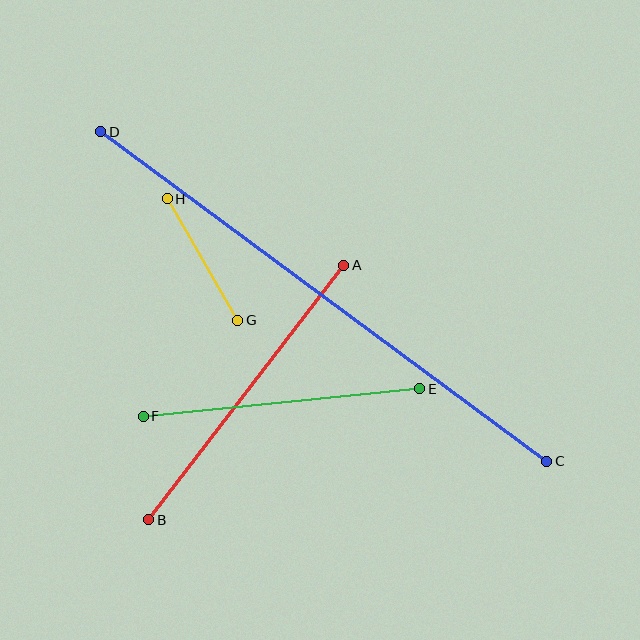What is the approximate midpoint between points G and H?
The midpoint is at approximately (203, 260) pixels.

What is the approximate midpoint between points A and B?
The midpoint is at approximately (246, 392) pixels.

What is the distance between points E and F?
The distance is approximately 278 pixels.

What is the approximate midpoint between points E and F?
The midpoint is at approximately (281, 402) pixels.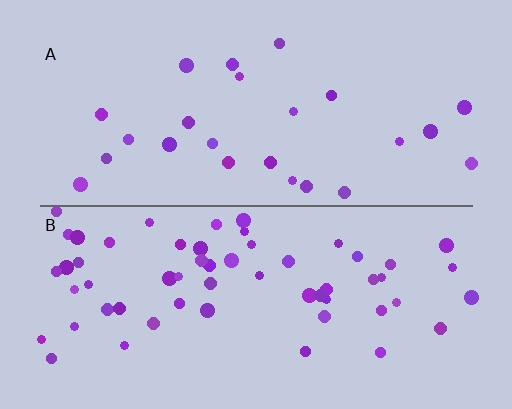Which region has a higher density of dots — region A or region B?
B (the bottom).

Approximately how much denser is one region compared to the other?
Approximately 2.4× — region B over region A.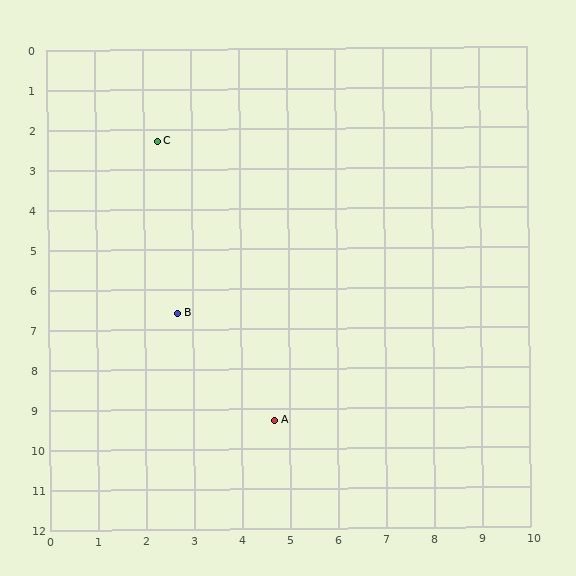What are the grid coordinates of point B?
Point B is at approximately (2.7, 6.6).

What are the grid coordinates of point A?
Point A is at approximately (4.7, 9.3).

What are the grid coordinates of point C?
Point C is at approximately (2.3, 2.3).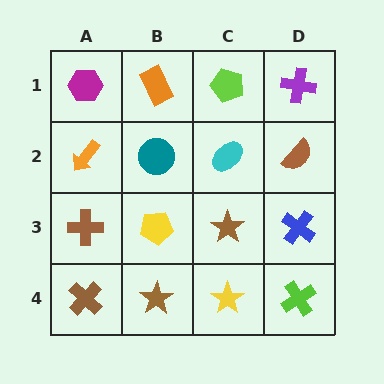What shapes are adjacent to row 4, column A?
A brown cross (row 3, column A), a brown star (row 4, column B).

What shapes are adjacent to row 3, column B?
A teal circle (row 2, column B), a brown star (row 4, column B), a brown cross (row 3, column A), a brown star (row 3, column C).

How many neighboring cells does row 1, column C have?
3.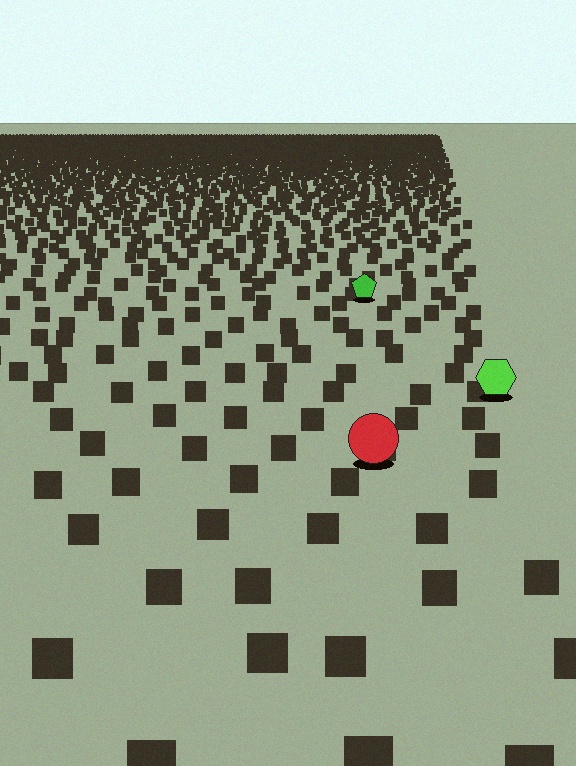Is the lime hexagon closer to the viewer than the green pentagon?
Yes. The lime hexagon is closer — you can tell from the texture gradient: the ground texture is coarser near it.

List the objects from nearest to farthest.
From nearest to farthest: the red circle, the lime hexagon, the green pentagon.